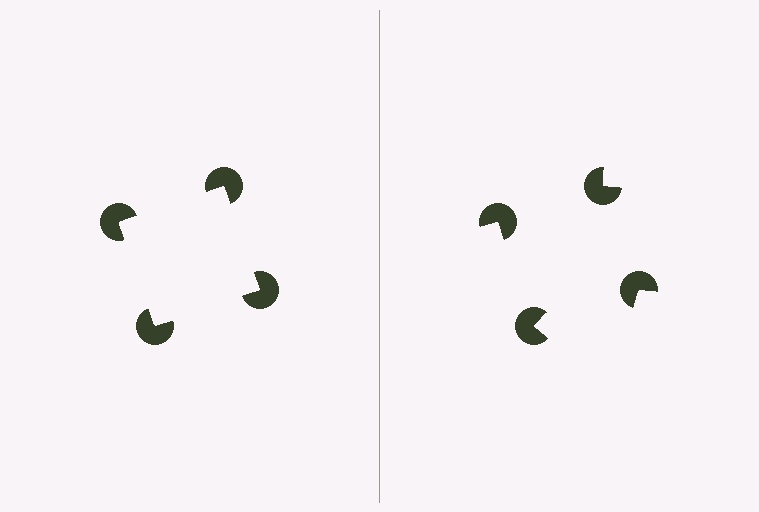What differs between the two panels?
The pac-man discs are positioned identically on both sides; only the wedge orientations differ. On the left they align to a square; on the right they are misaligned.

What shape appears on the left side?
An illusory square.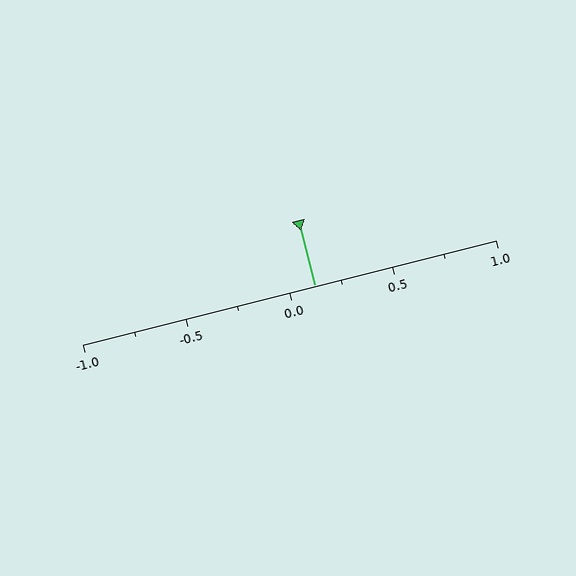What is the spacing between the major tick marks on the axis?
The major ticks are spaced 0.5 apart.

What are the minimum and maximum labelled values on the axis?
The axis runs from -1.0 to 1.0.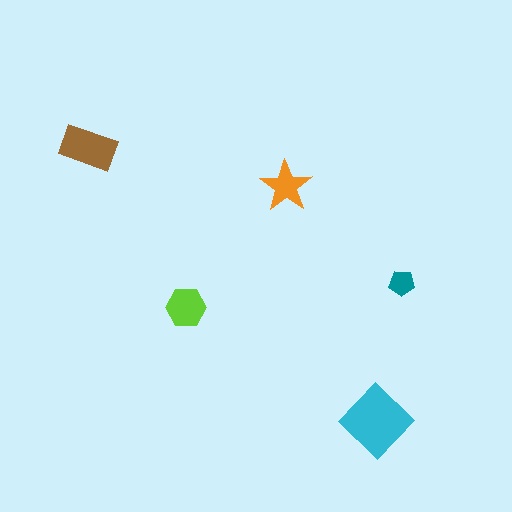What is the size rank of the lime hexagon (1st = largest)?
3rd.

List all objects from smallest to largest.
The teal pentagon, the orange star, the lime hexagon, the brown rectangle, the cyan diamond.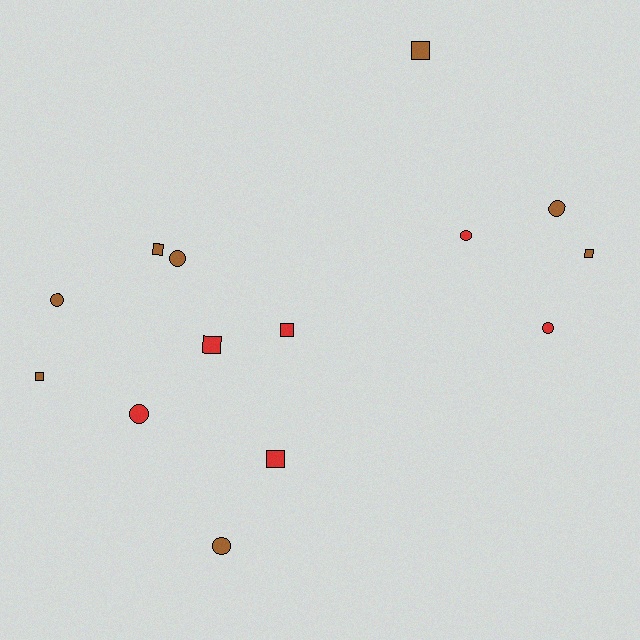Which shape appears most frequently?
Circle, with 7 objects.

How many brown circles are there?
There are 4 brown circles.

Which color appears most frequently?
Brown, with 8 objects.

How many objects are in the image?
There are 14 objects.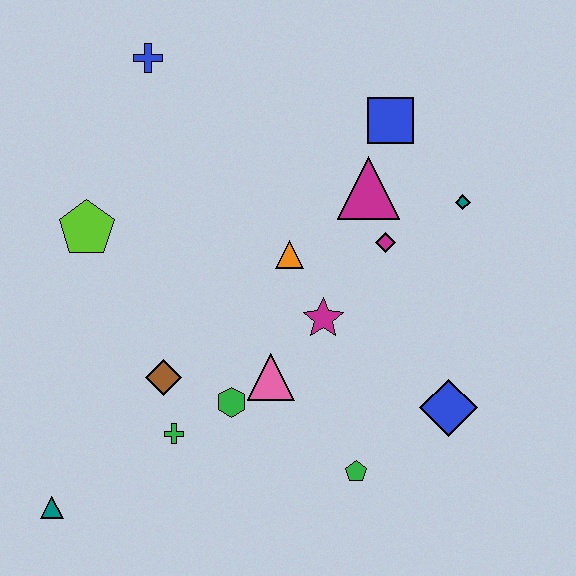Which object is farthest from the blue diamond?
The blue cross is farthest from the blue diamond.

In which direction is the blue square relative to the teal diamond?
The blue square is above the teal diamond.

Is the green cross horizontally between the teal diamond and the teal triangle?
Yes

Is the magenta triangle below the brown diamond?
No